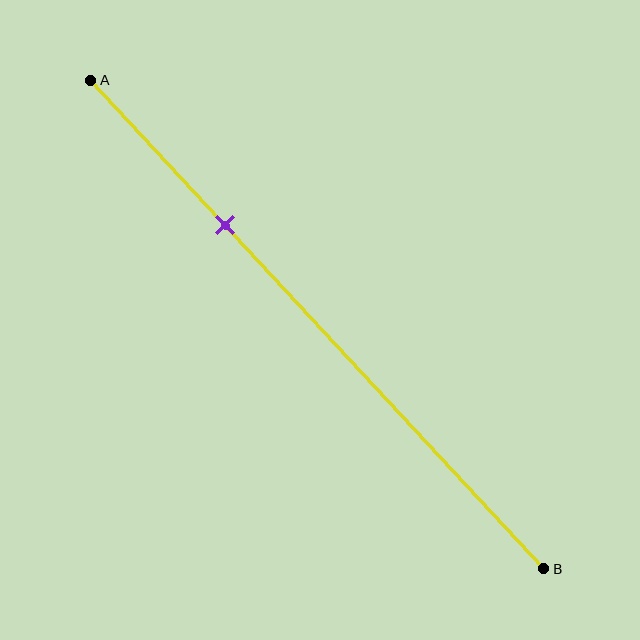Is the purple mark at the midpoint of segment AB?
No, the mark is at about 30% from A, not at the 50% midpoint.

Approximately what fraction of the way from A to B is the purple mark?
The purple mark is approximately 30% of the way from A to B.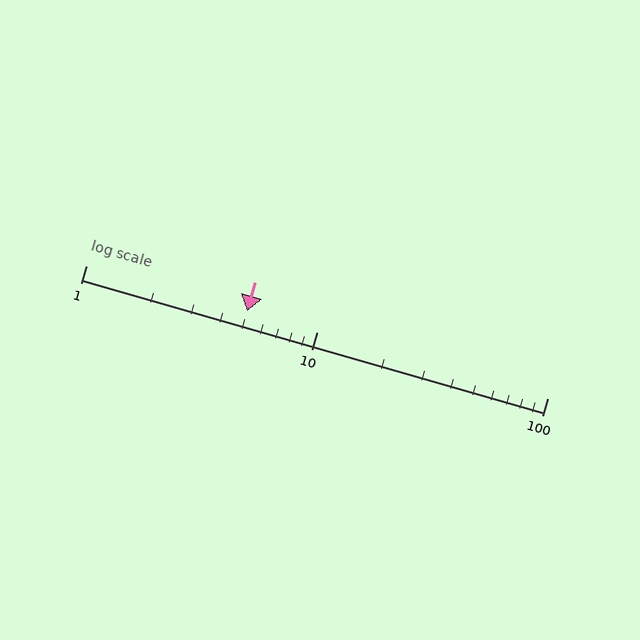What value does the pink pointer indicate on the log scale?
The pointer indicates approximately 5.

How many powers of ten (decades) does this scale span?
The scale spans 2 decades, from 1 to 100.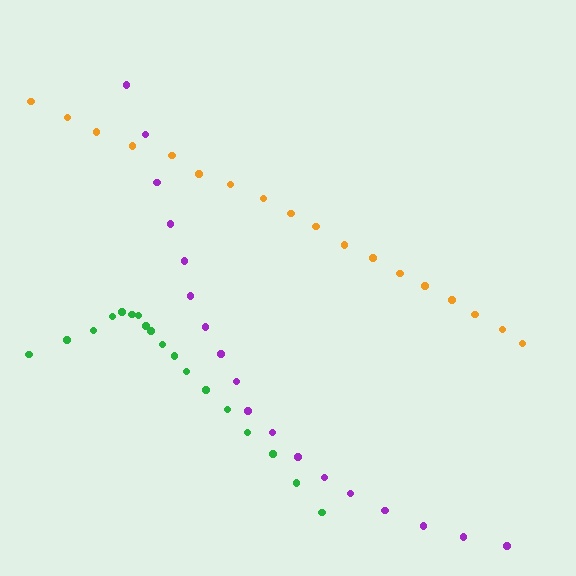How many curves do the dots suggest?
There are 3 distinct paths.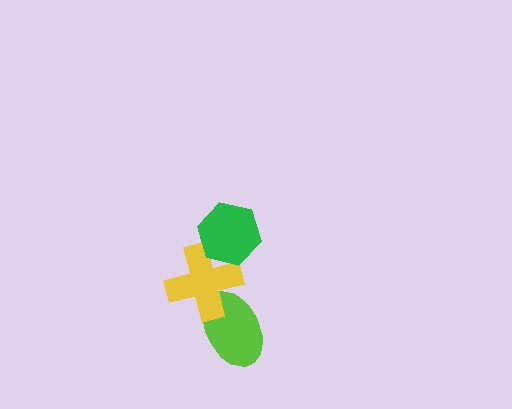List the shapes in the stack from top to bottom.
From top to bottom: the green hexagon, the yellow cross, the lime ellipse.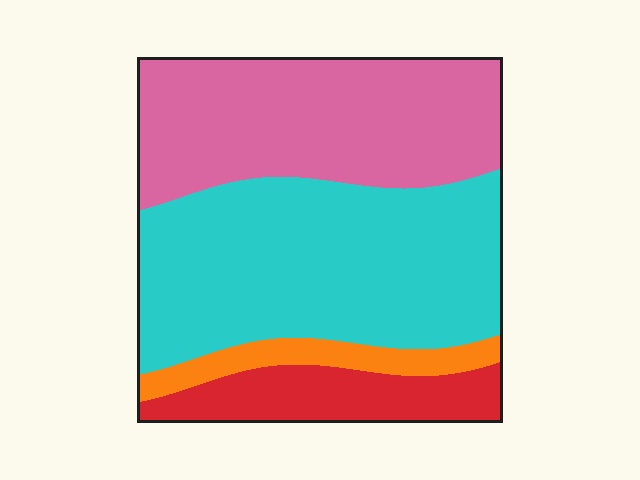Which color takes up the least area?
Orange, at roughly 5%.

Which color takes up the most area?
Cyan, at roughly 45%.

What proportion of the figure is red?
Red takes up less than a quarter of the figure.